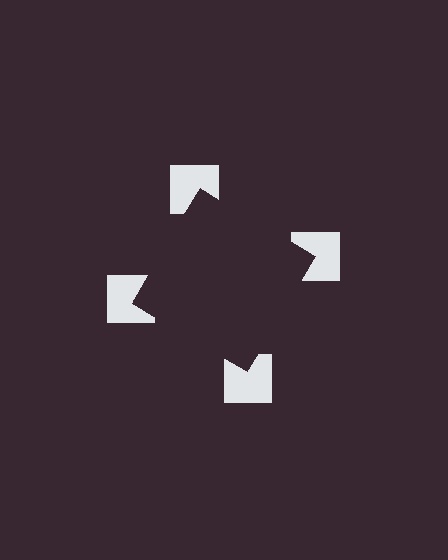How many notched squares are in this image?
There are 4 — one at each vertex of the illusory square.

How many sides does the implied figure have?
4 sides.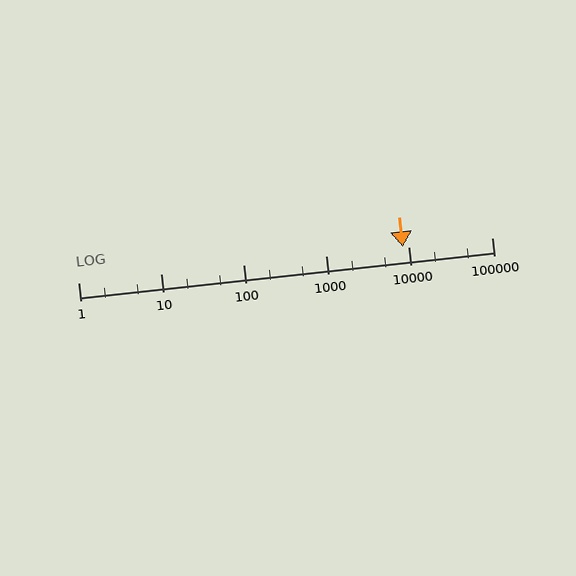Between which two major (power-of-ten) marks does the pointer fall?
The pointer is between 1000 and 10000.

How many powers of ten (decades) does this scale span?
The scale spans 5 decades, from 1 to 100000.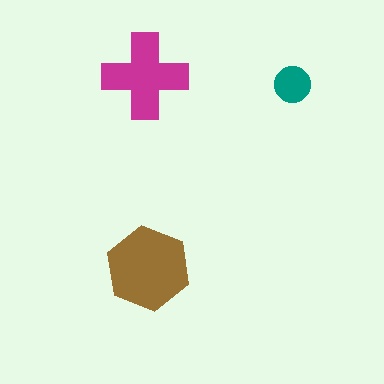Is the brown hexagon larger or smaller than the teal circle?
Larger.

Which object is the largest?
The brown hexagon.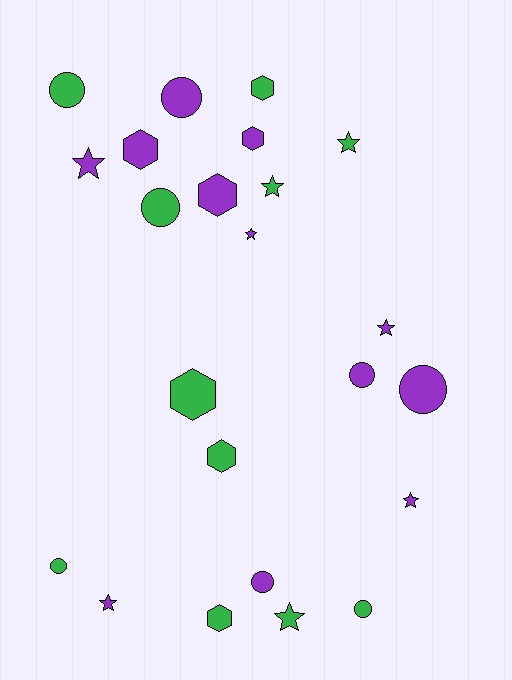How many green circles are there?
There are 4 green circles.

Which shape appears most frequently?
Circle, with 8 objects.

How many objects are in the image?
There are 23 objects.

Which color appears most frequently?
Purple, with 12 objects.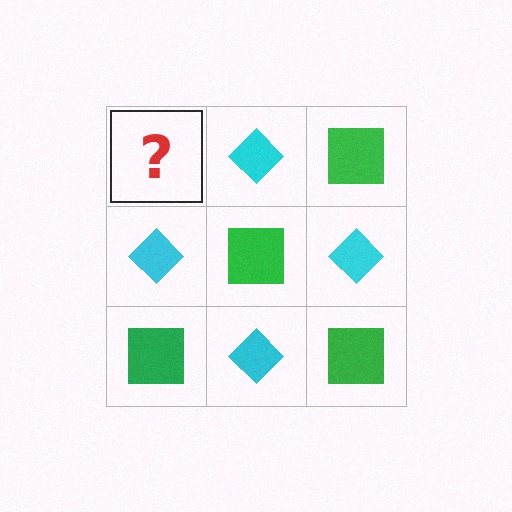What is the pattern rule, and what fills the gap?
The rule is that it alternates green square and cyan diamond in a checkerboard pattern. The gap should be filled with a green square.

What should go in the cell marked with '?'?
The missing cell should contain a green square.